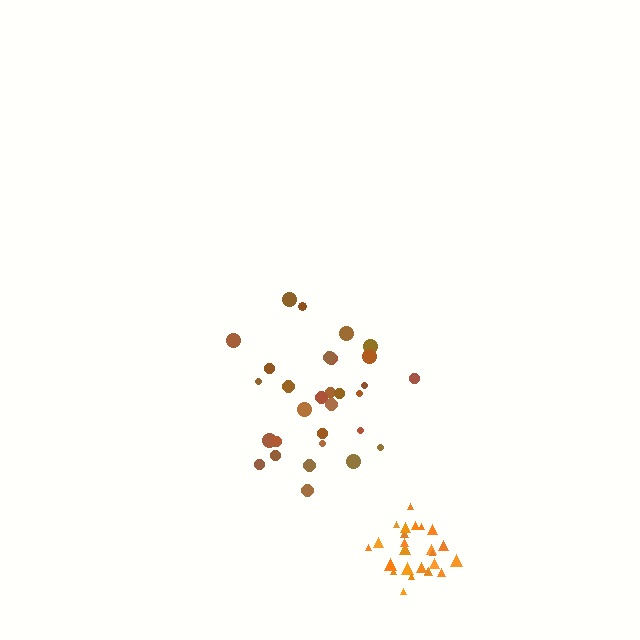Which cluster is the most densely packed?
Orange.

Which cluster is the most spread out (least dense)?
Brown.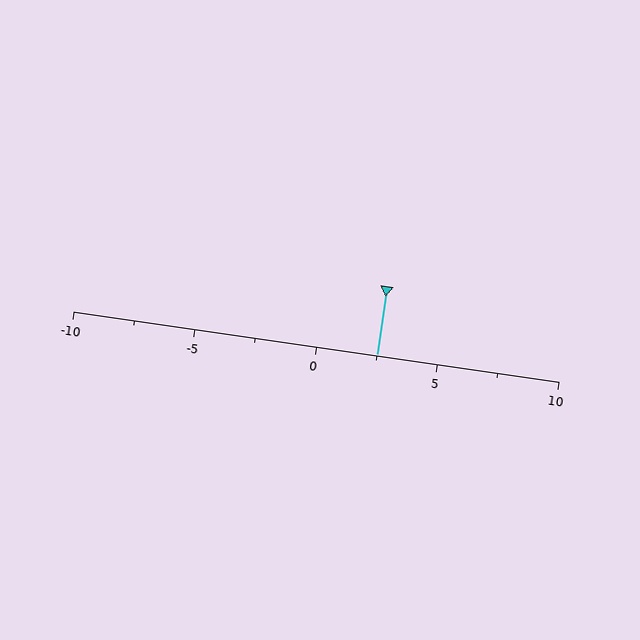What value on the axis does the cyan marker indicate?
The marker indicates approximately 2.5.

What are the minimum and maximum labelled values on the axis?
The axis runs from -10 to 10.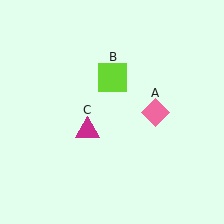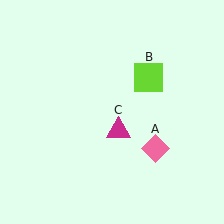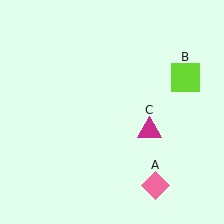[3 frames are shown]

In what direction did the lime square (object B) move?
The lime square (object B) moved right.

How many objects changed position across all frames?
3 objects changed position: pink diamond (object A), lime square (object B), magenta triangle (object C).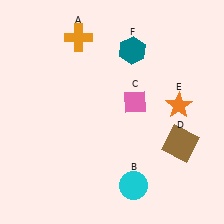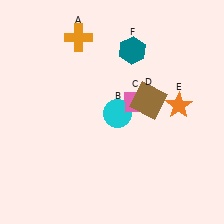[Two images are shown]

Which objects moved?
The objects that moved are: the cyan circle (B), the brown square (D).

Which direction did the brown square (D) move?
The brown square (D) moved up.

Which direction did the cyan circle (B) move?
The cyan circle (B) moved up.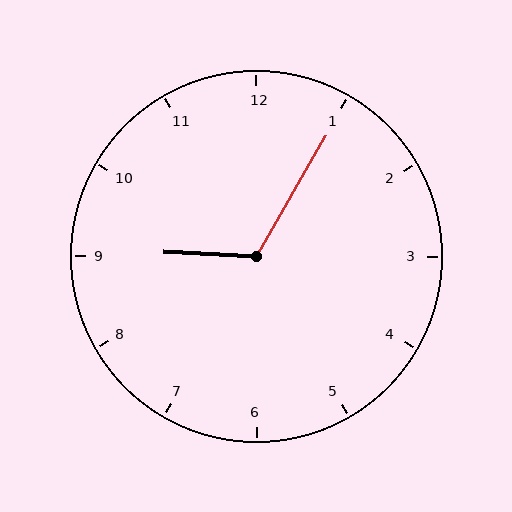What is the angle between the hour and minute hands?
Approximately 118 degrees.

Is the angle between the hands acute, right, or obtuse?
It is obtuse.